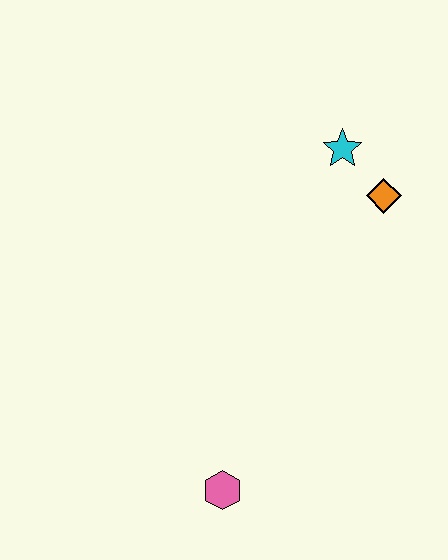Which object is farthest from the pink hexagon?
The cyan star is farthest from the pink hexagon.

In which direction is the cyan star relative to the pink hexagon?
The cyan star is above the pink hexagon.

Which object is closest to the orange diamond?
The cyan star is closest to the orange diamond.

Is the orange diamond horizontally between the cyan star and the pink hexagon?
No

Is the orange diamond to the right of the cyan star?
Yes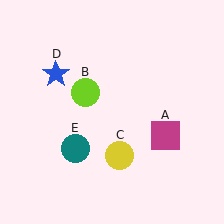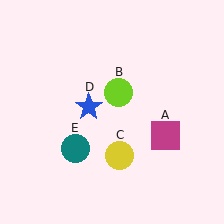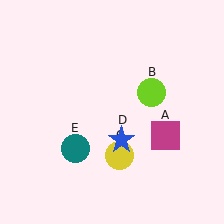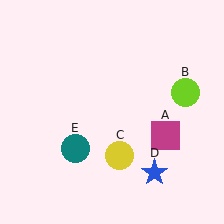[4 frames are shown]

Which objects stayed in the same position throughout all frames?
Magenta square (object A) and yellow circle (object C) and teal circle (object E) remained stationary.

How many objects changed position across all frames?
2 objects changed position: lime circle (object B), blue star (object D).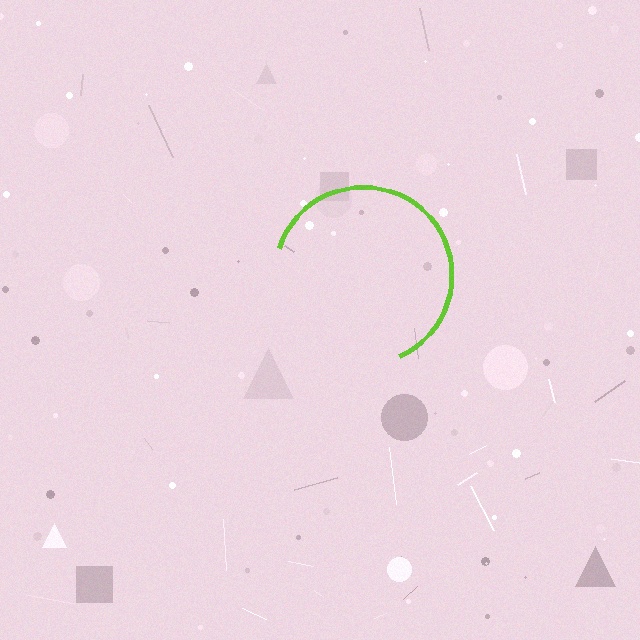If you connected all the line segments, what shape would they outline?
They would outline a circle.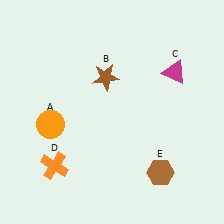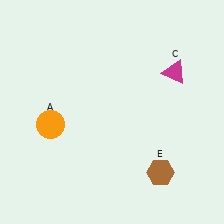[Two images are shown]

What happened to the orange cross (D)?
The orange cross (D) was removed in Image 2. It was in the bottom-left area of Image 1.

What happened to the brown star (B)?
The brown star (B) was removed in Image 2. It was in the top-left area of Image 1.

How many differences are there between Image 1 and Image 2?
There are 2 differences between the two images.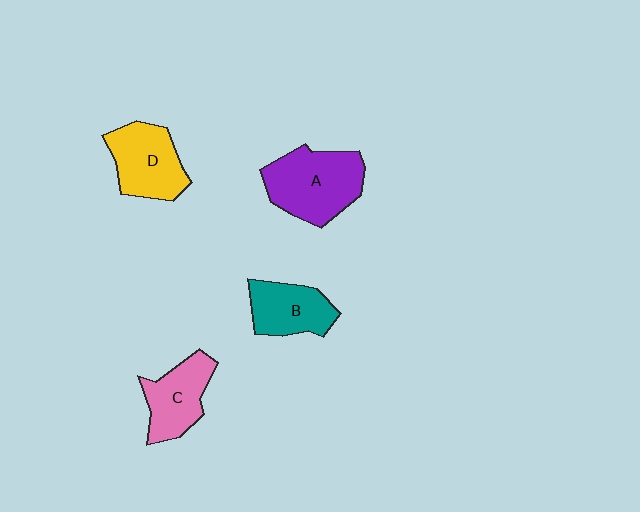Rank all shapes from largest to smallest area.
From largest to smallest: A (purple), D (yellow), C (pink), B (teal).